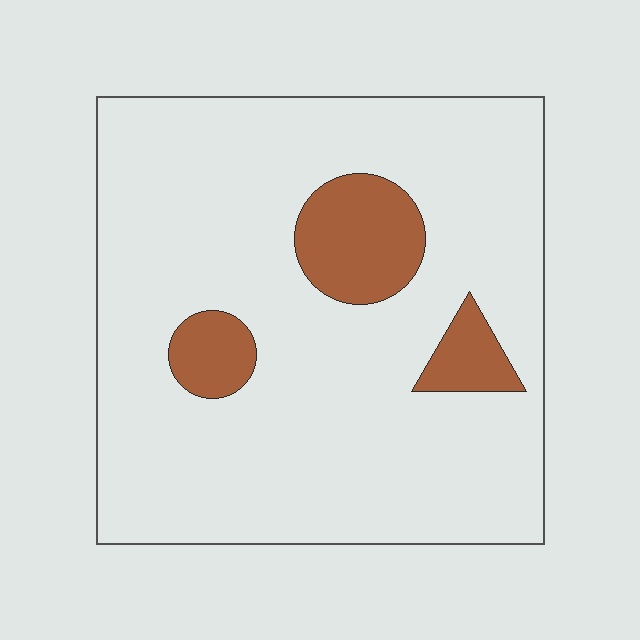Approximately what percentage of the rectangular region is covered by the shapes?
Approximately 15%.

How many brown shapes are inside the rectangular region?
3.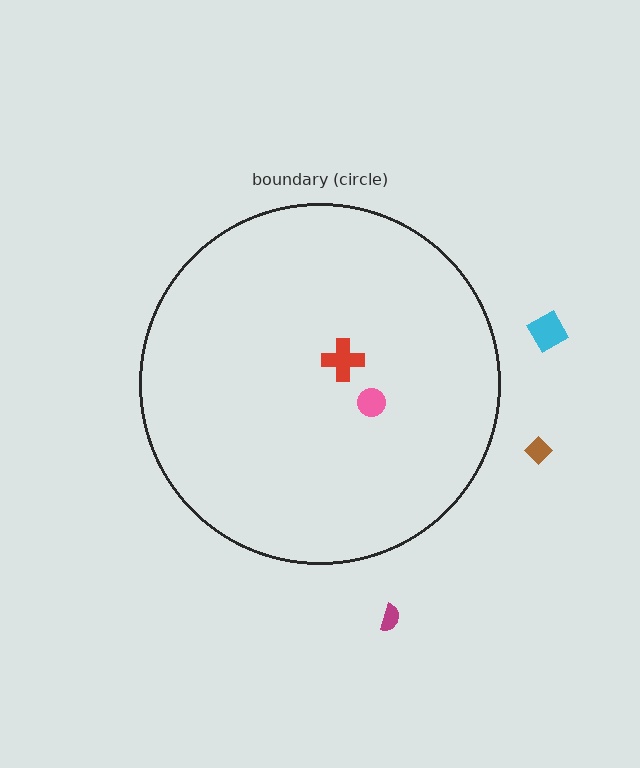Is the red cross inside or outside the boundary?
Inside.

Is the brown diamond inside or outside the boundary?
Outside.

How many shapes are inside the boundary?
2 inside, 3 outside.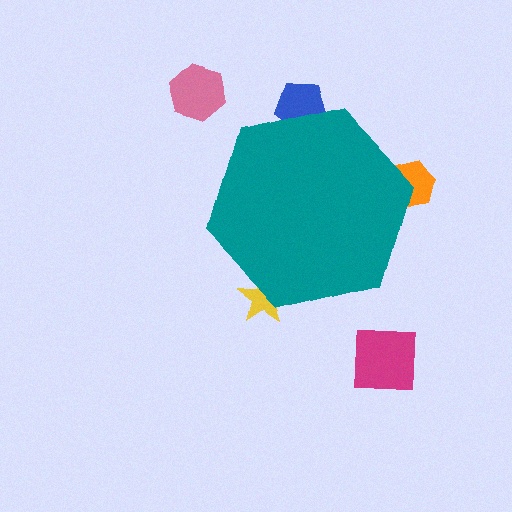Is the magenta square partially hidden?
No, the magenta square is fully visible.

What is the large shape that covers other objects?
A teal hexagon.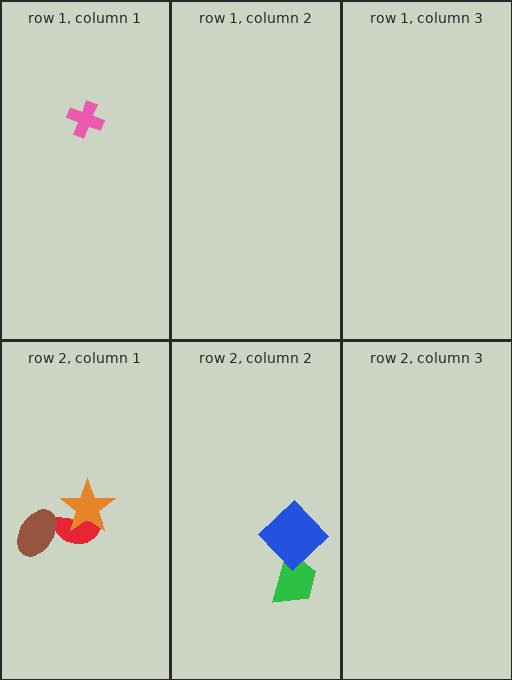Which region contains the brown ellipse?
The row 2, column 1 region.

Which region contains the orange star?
The row 2, column 1 region.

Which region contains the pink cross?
The row 1, column 1 region.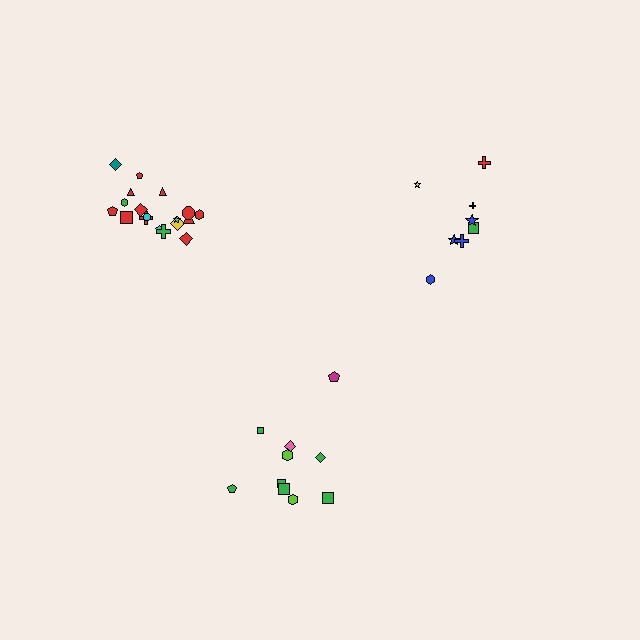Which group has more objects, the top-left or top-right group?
The top-left group.